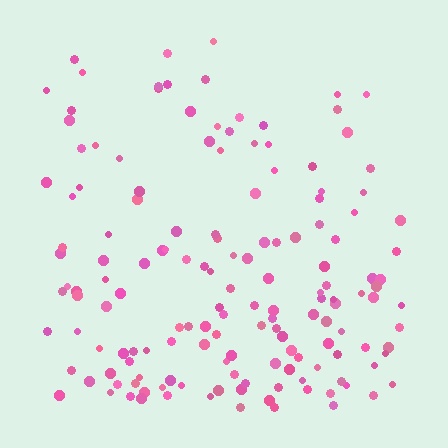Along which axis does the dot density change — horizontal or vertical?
Vertical.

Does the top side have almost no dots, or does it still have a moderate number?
Still a moderate number, just noticeably fewer than the bottom.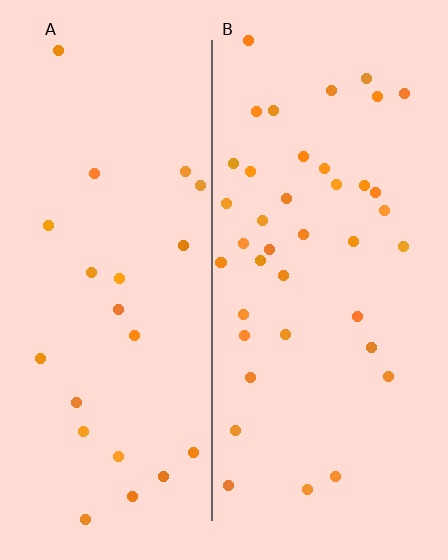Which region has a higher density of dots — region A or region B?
B (the right).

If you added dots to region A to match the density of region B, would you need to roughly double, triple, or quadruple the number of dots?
Approximately double.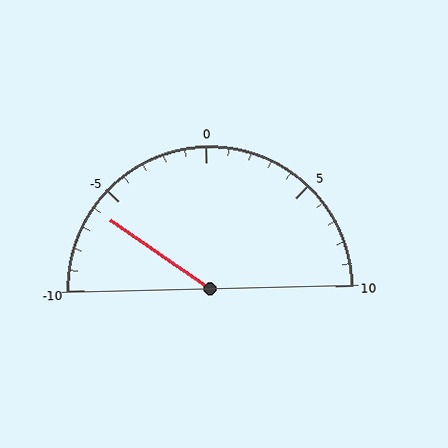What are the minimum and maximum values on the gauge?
The gauge ranges from -10 to 10.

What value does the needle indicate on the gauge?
The needle indicates approximately -6.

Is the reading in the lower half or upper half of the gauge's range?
The reading is in the lower half of the range (-10 to 10).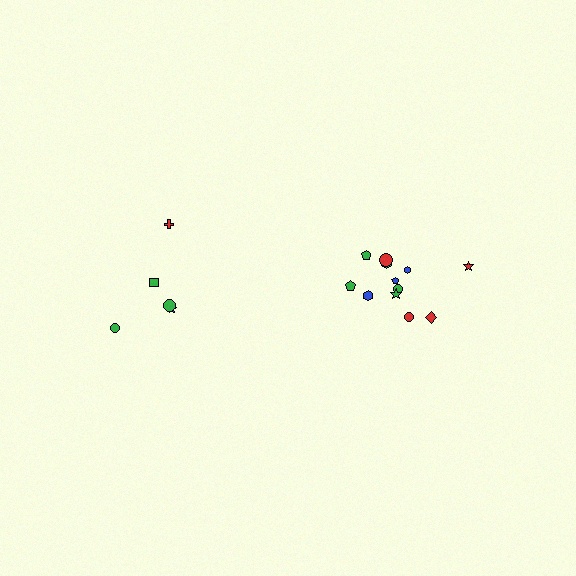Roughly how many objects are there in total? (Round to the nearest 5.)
Roughly 15 objects in total.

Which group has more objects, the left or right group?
The right group.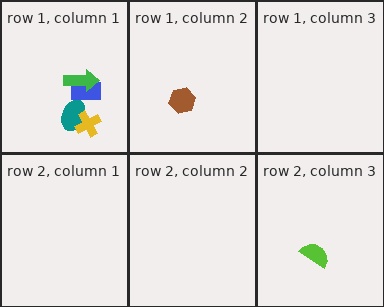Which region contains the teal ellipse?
The row 1, column 1 region.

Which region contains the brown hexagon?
The row 1, column 2 region.